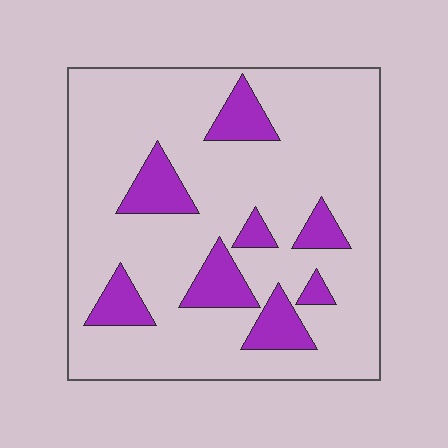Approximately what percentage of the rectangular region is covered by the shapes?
Approximately 20%.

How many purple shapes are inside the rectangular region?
8.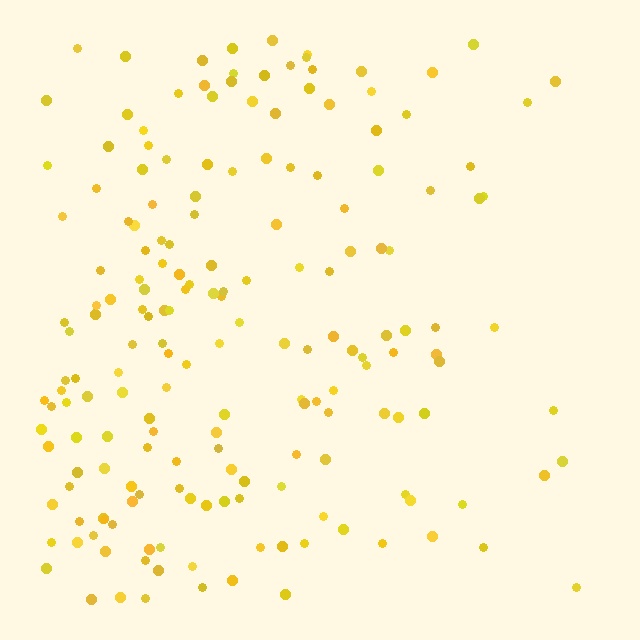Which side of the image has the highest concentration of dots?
The left.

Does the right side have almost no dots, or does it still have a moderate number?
Still a moderate number, just noticeably fewer than the left.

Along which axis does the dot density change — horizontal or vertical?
Horizontal.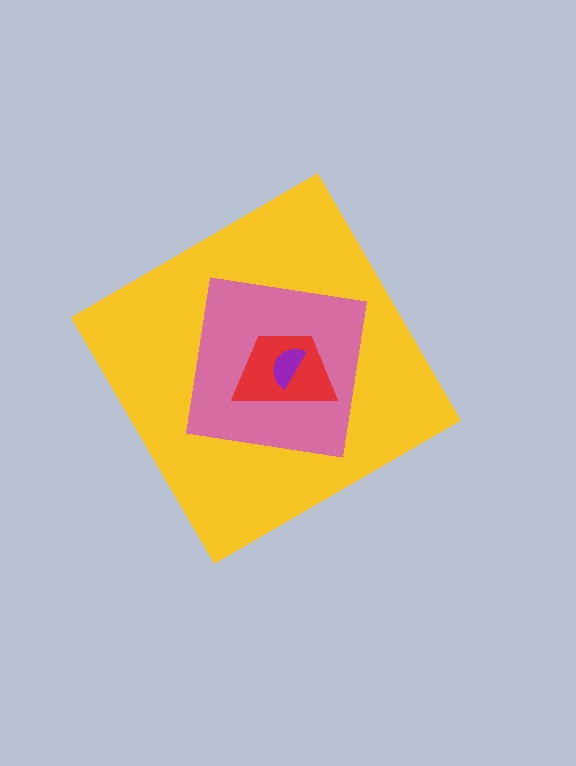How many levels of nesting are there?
4.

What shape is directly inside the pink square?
The red trapezoid.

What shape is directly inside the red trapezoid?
The purple semicircle.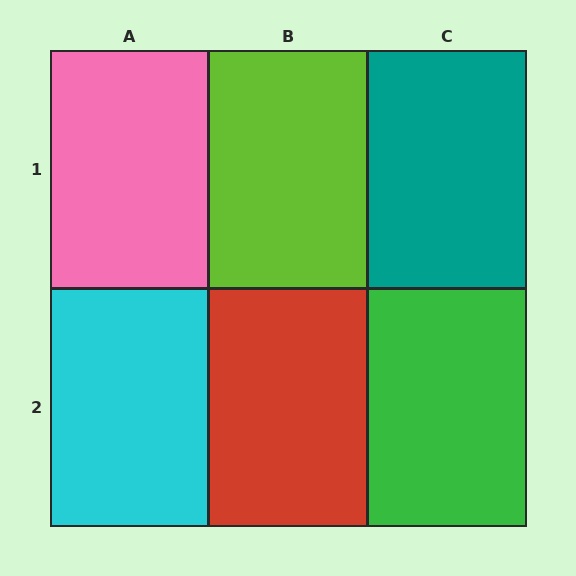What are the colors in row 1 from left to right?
Pink, lime, teal.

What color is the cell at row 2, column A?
Cyan.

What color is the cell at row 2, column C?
Green.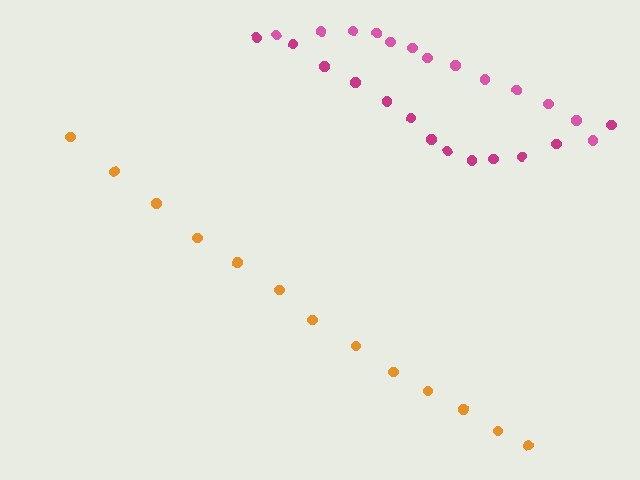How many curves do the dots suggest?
There are 3 distinct paths.